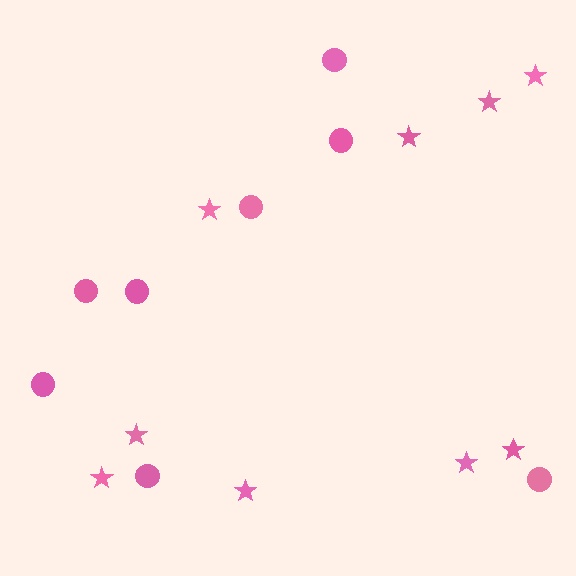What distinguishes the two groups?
There are 2 groups: one group of stars (9) and one group of circles (8).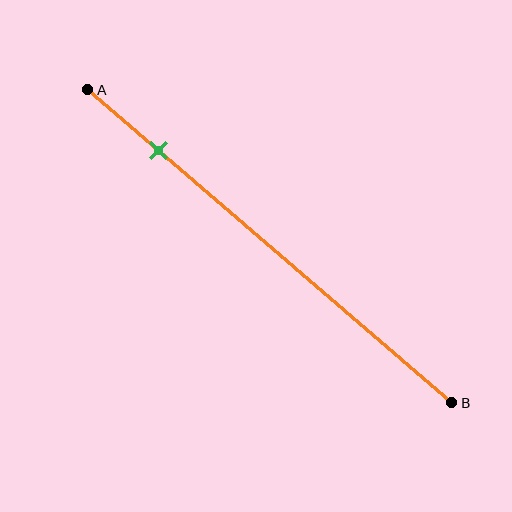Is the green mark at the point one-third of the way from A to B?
No, the mark is at about 20% from A, not at the 33% one-third point.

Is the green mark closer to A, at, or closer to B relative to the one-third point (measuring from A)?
The green mark is closer to point A than the one-third point of segment AB.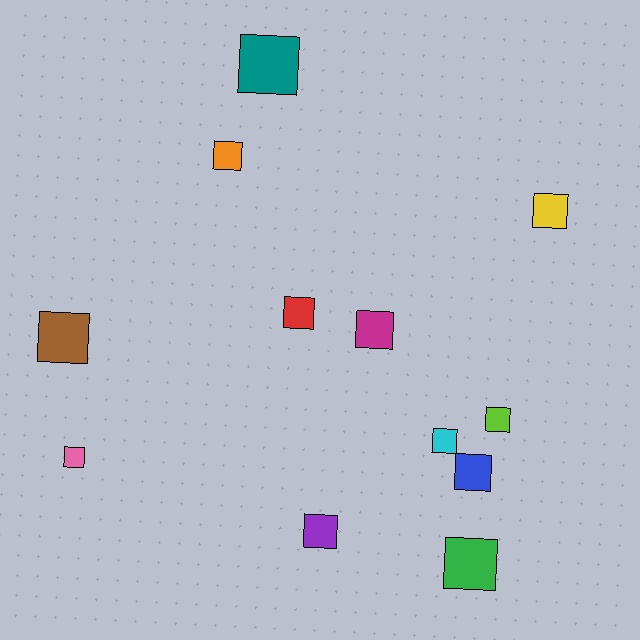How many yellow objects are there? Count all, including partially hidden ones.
There is 1 yellow object.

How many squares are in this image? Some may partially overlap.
There are 12 squares.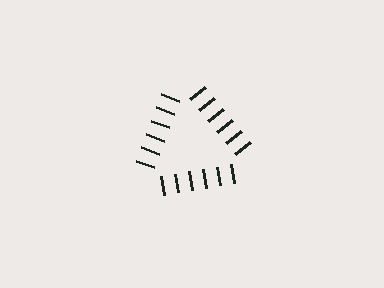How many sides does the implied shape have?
3 sides — the line-ends trace a triangle.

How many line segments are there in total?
18 — 6 along each of the 3 edges.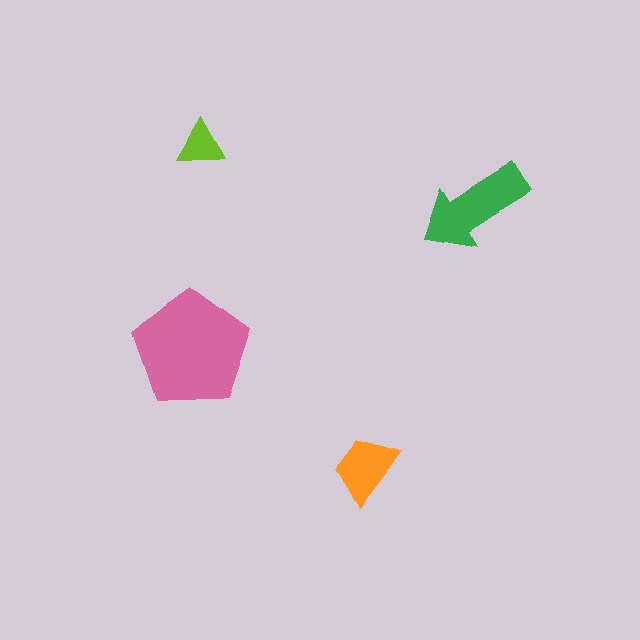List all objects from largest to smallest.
The pink pentagon, the green arrow, the orange trapezoid, the lime triangle.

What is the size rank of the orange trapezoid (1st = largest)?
3rd.